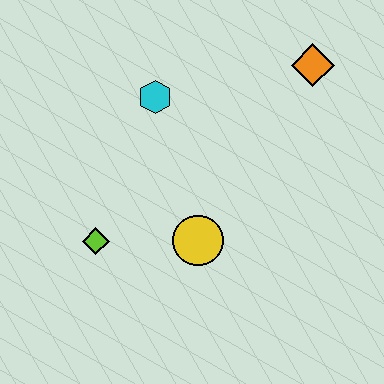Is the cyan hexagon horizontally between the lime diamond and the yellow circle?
Yes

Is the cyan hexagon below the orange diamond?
Yes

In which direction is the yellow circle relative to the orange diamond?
The yellow circle is below the orange diamond.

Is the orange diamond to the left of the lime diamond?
No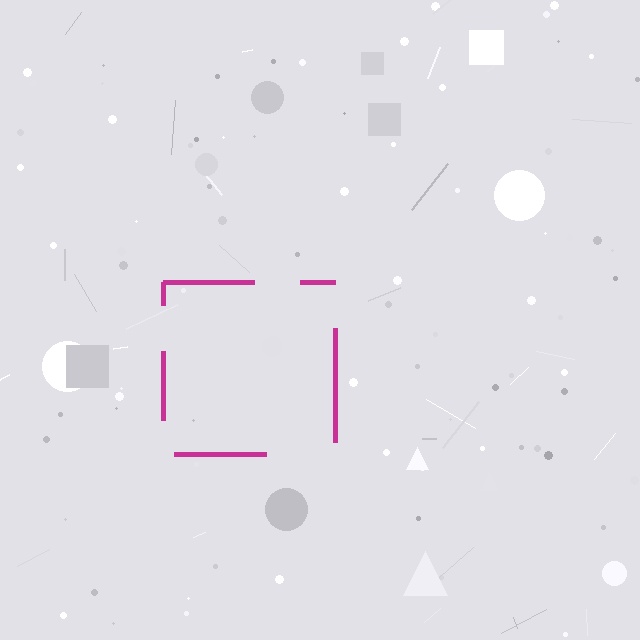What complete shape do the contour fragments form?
The contour fragments form a square.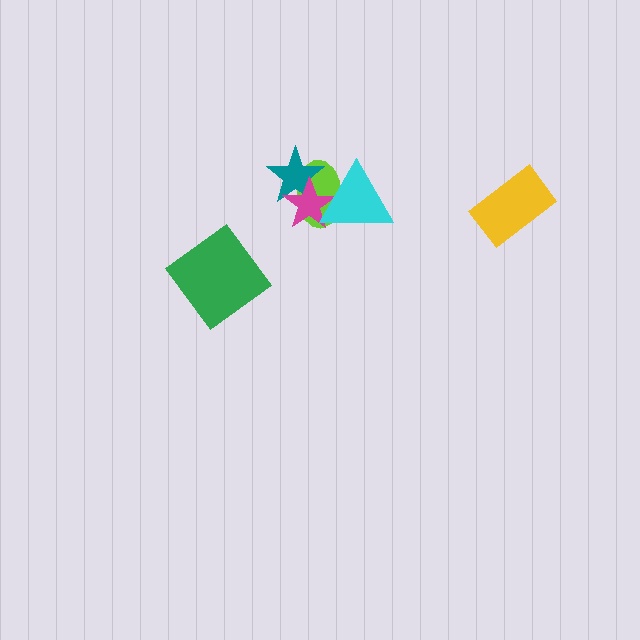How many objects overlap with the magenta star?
3 objects overlap with the magenta star.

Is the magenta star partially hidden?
Yes, it is partially covered by another shape.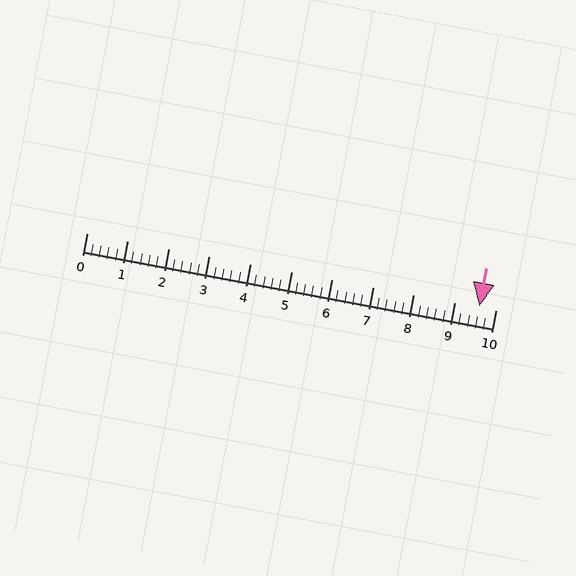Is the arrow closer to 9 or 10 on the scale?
The arrow is closer to 10.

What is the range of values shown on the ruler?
The ruler shows values from 0 to 10.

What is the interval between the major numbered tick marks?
The major tick marks are spaced 1 units apart.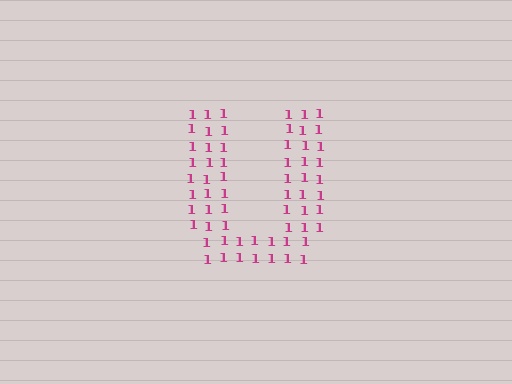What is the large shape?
The large shape is the letter U.